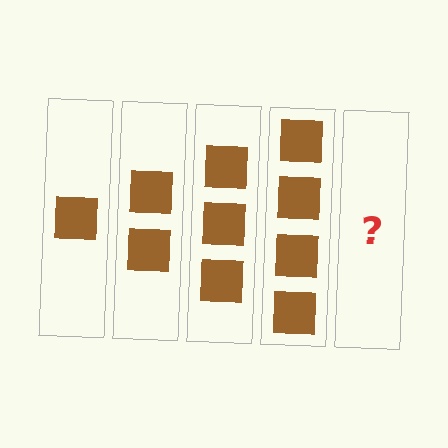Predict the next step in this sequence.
The next step is 5 squares.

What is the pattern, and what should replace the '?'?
The pattern is that each step adds one more square. The '?' should be 5 squares.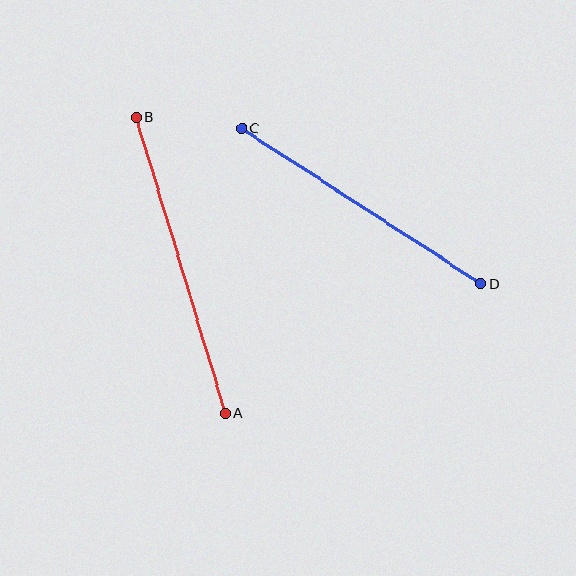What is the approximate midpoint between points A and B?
The midpoint is at approximately (180, 265) pixels.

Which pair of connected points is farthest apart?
Points A and B are farthest apart.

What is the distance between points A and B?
The distance is approximately 310 pixels.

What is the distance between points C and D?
The distance is approximately 285 pixels.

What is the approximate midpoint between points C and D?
The midpoint is at approximately (361, 206) pixels.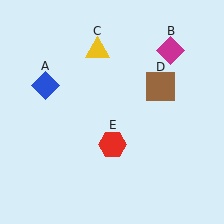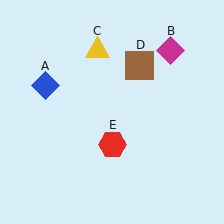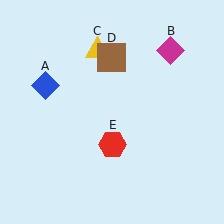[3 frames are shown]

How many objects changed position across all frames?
1 object changed position: brown square (object D).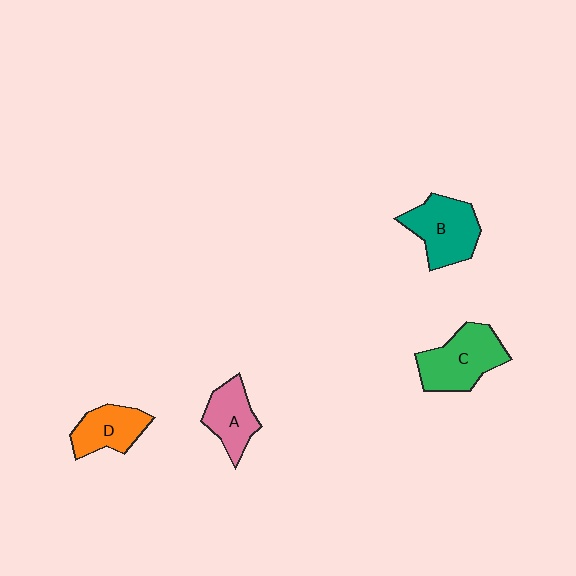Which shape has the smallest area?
Shape A (pink).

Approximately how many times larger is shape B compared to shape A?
Approximately 1.3 times.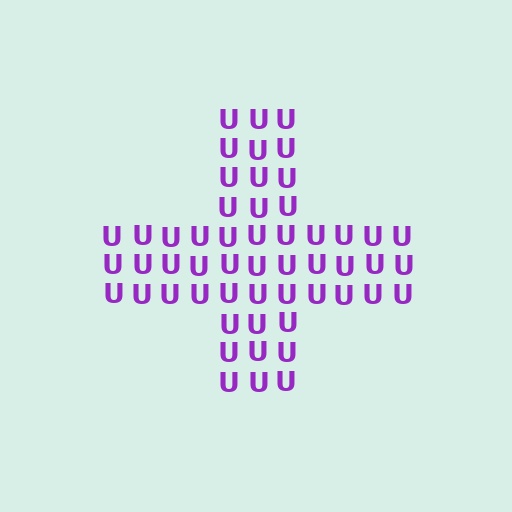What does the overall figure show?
The overall figure shows a cross.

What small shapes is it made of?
It is made of small letter U's.